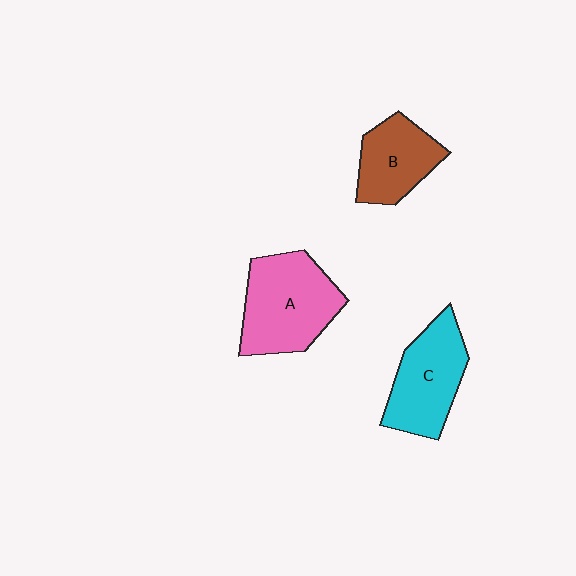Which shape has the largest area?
Shape A (pink).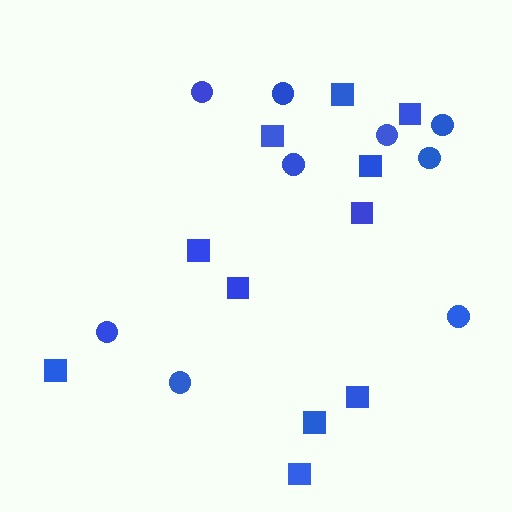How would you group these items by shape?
There are 2 groups: one group of circles (9) and one group of squares (11).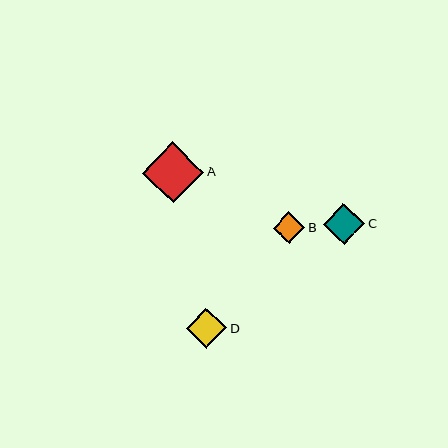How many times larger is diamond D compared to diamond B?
Diamond D is approximately 1.2 times the size of diamond B.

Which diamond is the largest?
Diamond A is the largest with a size of approximately 62 pixels.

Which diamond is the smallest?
Diamond B is the smallest with a size of approximately 32 pixels.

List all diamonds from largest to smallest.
From largest to smallest: A, C, D, B.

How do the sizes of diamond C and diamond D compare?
Diamond C and diamond D are approximately the same size.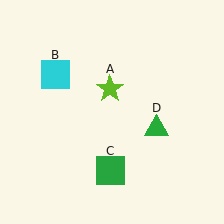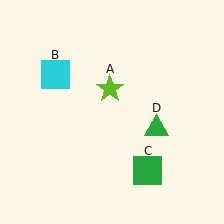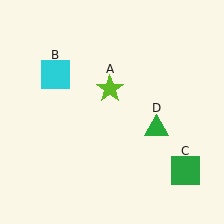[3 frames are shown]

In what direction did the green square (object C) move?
The green square (object C) moved right.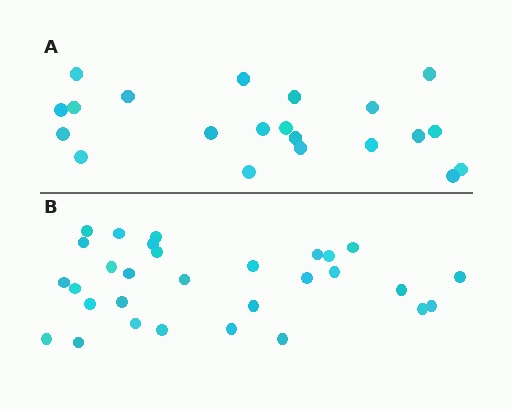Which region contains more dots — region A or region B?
Region B (the bottom region) has more dots.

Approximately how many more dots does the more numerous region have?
Region B has roughly 8 or so more dots than region A.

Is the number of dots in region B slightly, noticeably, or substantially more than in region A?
Region B has noticeably more, but not dramatically so. The ratio is roughly 1.4 to 1.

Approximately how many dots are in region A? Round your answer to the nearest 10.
About 20 dots. (The exact count is 21, which rounds to 20.)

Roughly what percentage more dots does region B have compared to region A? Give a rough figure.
About 45% more.